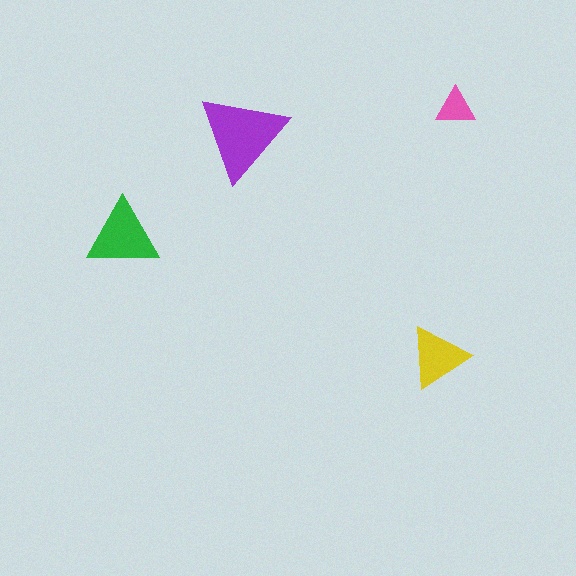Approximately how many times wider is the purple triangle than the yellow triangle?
About 1.5 times wider.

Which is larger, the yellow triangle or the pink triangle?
The yellow one.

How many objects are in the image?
There are 4 objects in the image.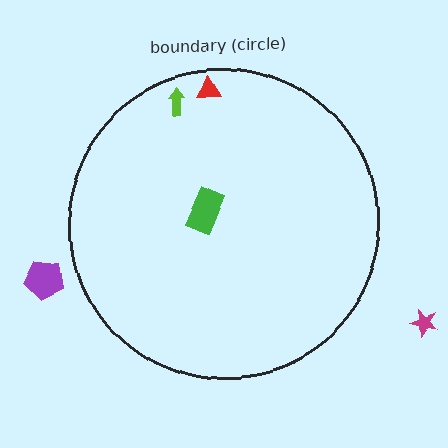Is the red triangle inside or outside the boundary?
Inside.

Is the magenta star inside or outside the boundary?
Outside.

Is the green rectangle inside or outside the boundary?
Inside.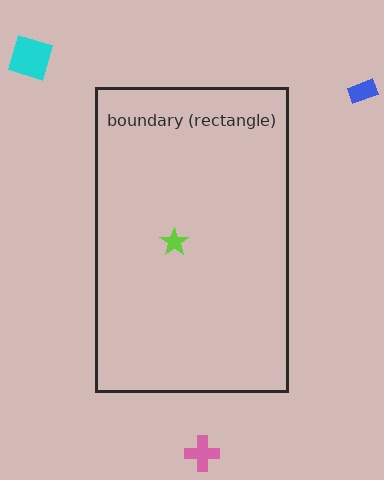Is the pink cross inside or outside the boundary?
Outside.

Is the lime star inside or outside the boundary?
Inside.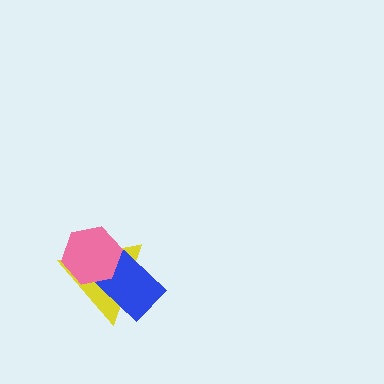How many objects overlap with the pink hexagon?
2 objects overlap with the pink hexagon.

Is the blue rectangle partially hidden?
Yes, it is partially covered by another shape.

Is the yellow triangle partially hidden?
Yes, it is partially covered by another shape.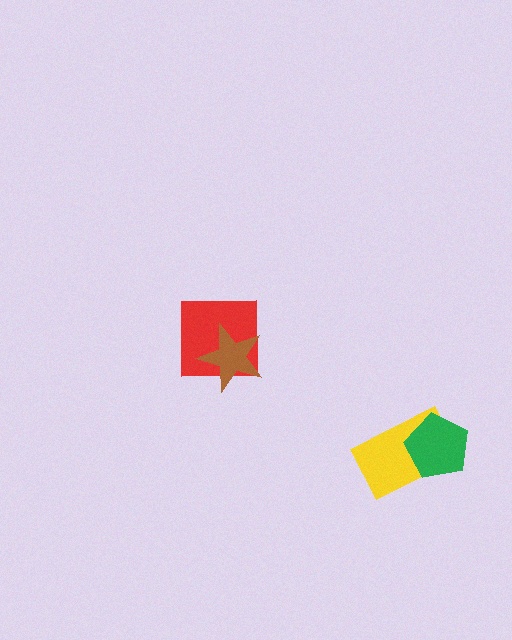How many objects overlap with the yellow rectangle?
1 object overlaps with the yellow rectangle.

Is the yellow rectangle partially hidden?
Yes, it is partially covered by another shape.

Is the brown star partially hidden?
No, no other shape covers it.